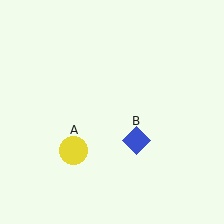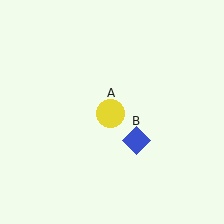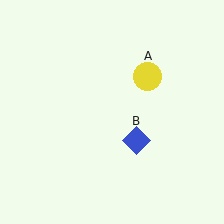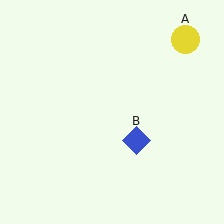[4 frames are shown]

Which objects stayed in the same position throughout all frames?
Blue diamond (object B) remained stationary.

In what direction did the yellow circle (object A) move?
The yellow circle (object A) moved up and to the right.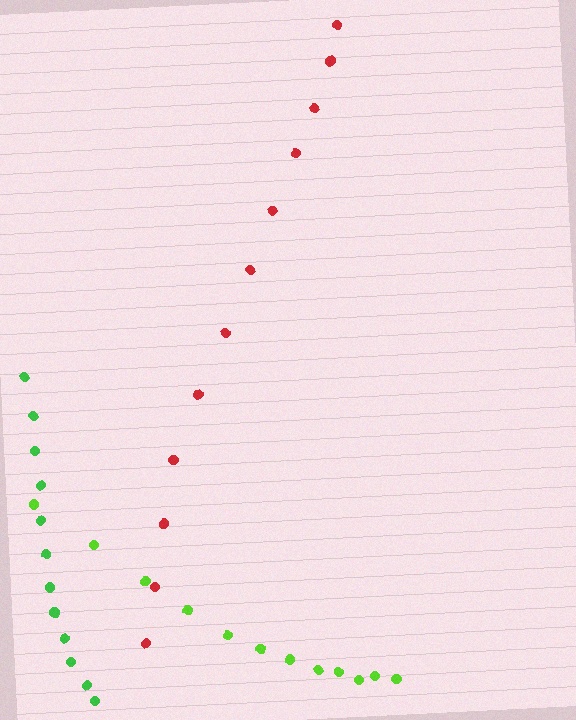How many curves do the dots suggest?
There are 3 distinct paths.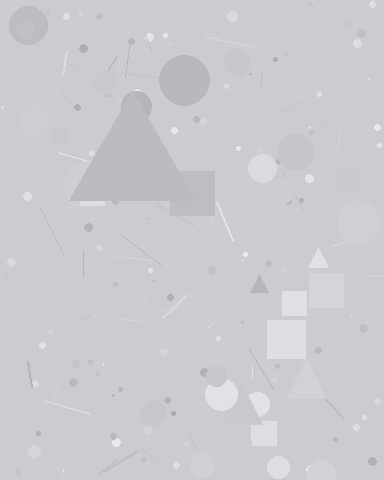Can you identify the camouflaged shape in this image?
The camouflaged shape is a triangle.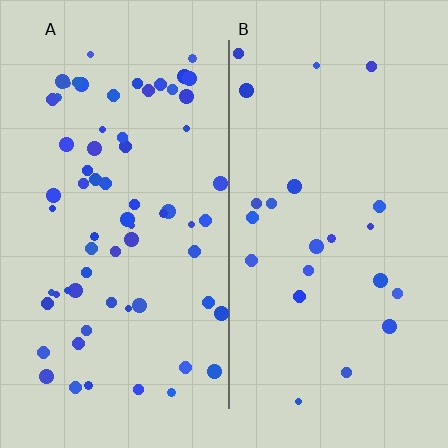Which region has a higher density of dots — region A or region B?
A (the left).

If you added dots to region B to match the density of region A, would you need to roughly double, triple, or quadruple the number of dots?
Approximately triple.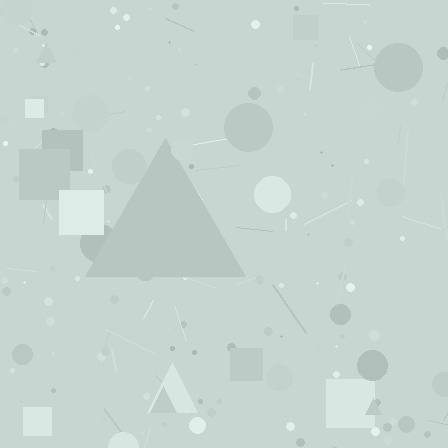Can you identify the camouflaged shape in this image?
The camouflaged shape is a triangle.